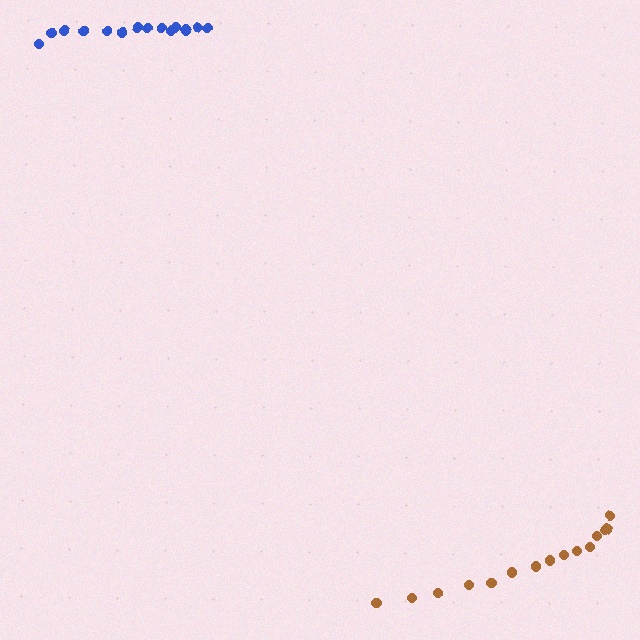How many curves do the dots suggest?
There are 2 distinct paths.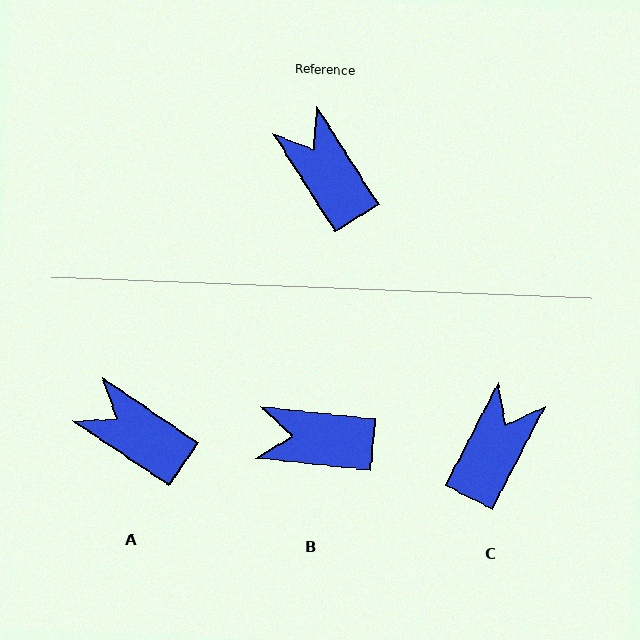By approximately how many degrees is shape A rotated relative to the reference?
Approximately 24 degrees counter-clockwise.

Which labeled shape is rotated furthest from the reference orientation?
C, about 59 degrees away.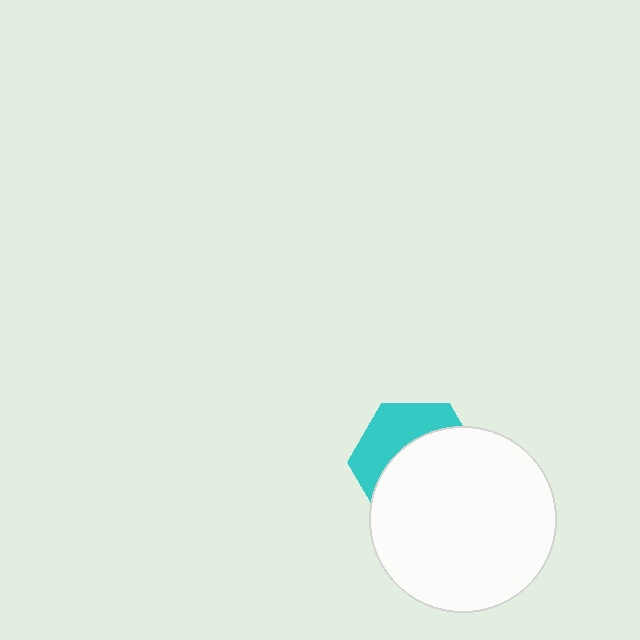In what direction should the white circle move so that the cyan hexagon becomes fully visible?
The white circle should move down. That is the shortest direction to clear the overlap and leave the cyan hexagon fully visible.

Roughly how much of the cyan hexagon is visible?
A small part of it is visible (roughly 38%).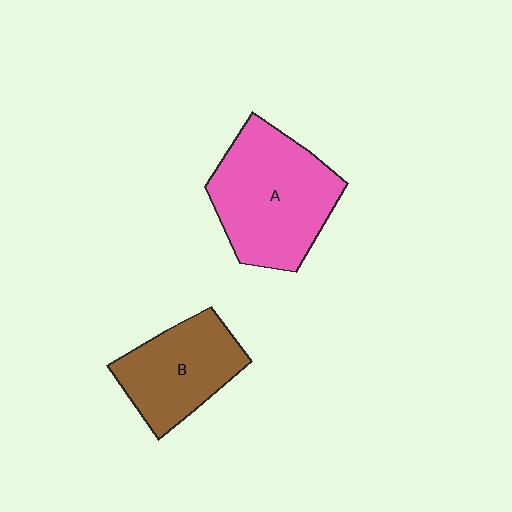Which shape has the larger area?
Shape A (pink).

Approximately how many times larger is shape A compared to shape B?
Approximately 1.4 times.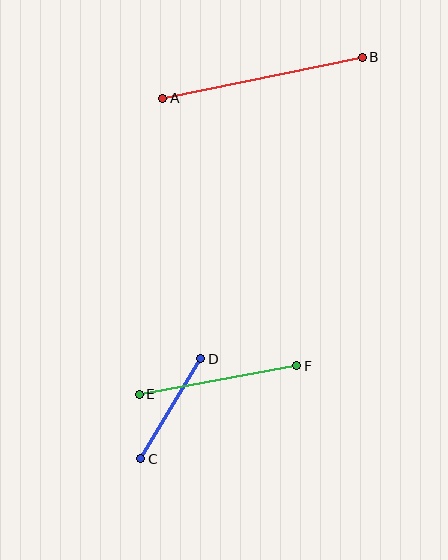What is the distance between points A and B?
The distance is approximately 204 pixels.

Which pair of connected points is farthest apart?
Points A and B are farthest apart.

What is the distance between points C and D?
The distance is approximately 116 pixels.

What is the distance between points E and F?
The distance is approximately 160 pixels.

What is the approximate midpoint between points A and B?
The midpoint is at approximately (262, 78) pixels.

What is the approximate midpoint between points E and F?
The midpoint is at approximately (218, 380) pixels.